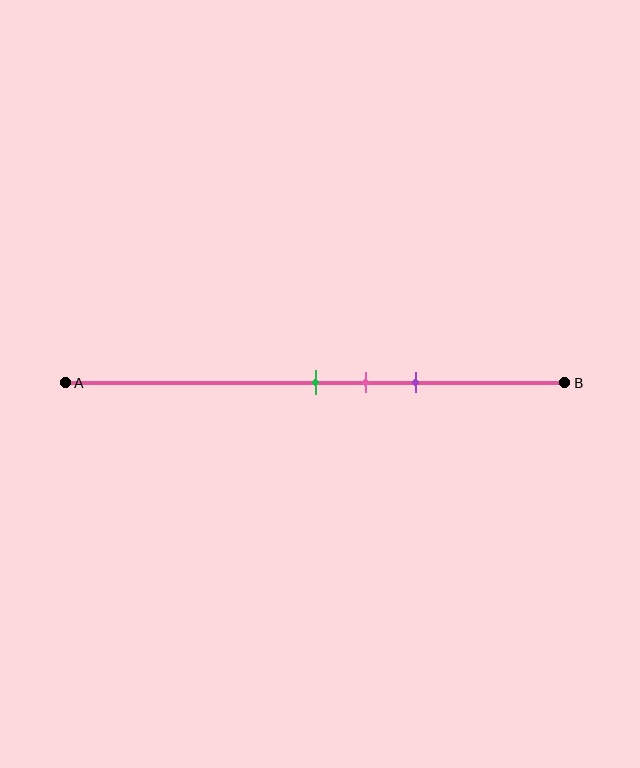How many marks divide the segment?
There are 3 marks dividing the segment.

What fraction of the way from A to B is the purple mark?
The purple mark is approximately 70% (0.7) of the way from A to B.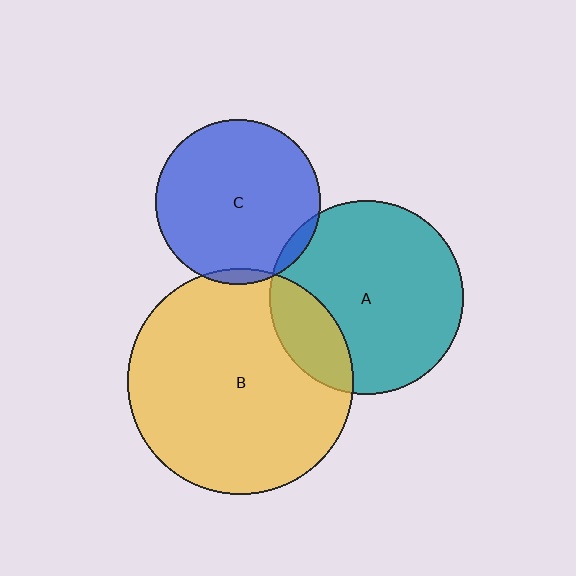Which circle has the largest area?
Circle B (yellow).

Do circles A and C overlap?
Yes.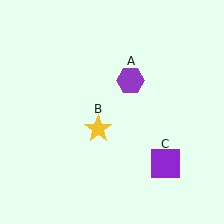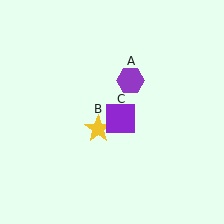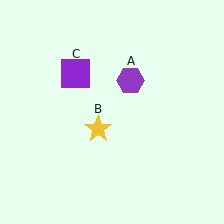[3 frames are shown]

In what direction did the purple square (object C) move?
The purple square (object C) moved up and to the left.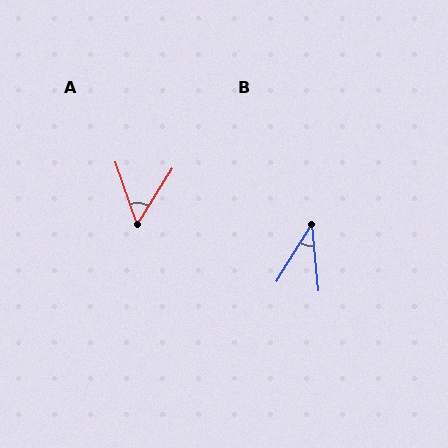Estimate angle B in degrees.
Approximately 37 degrees.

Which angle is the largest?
A, at approximately 51 degrees.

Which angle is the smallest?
B, at approximately 37 degrees.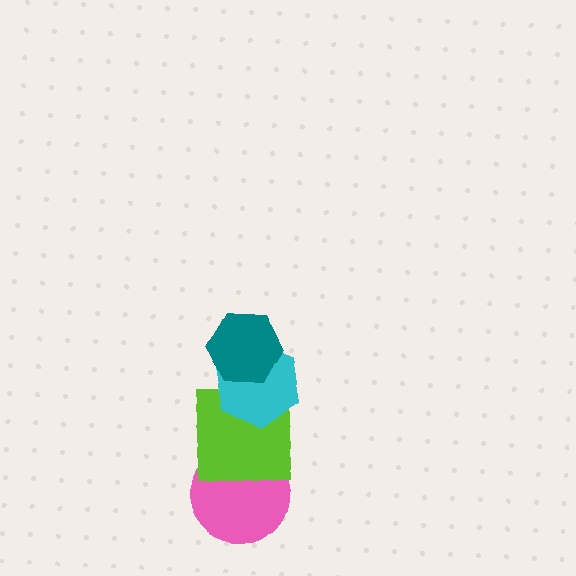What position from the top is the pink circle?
The pink circle is 4th from the top.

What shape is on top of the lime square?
The cyan hexagon is on top of the lime square.